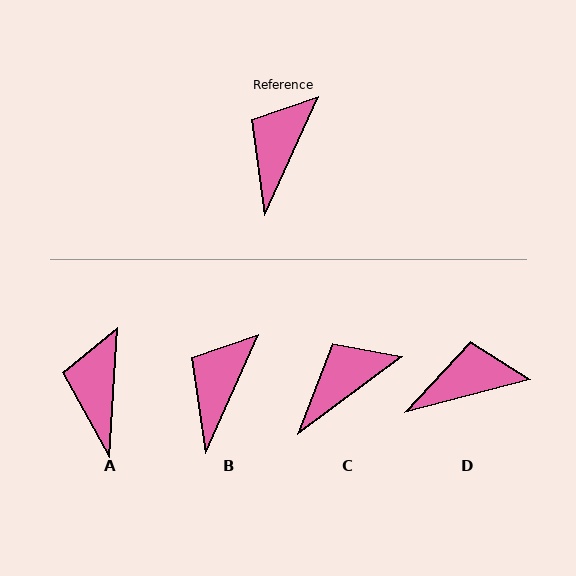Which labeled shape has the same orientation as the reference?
B.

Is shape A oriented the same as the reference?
No, it is off by about 21 degrees.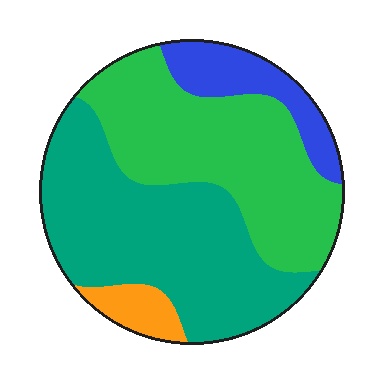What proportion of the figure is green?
Green takes up about two fifths (2/5) of the figure.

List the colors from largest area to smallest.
From largest to smallest: teal, green, blue, orange.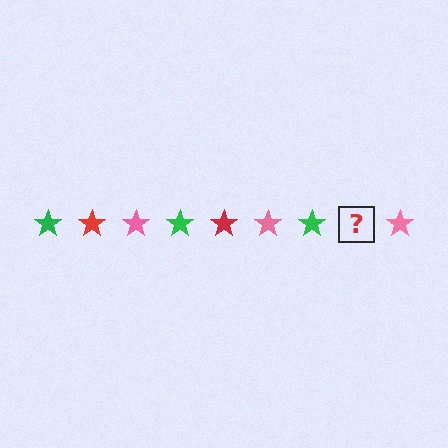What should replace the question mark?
The question mark should be replaced with a red star.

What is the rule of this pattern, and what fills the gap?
The rule is that the pattern cycles through green, red, pink stars. The gap should be filled with a red star.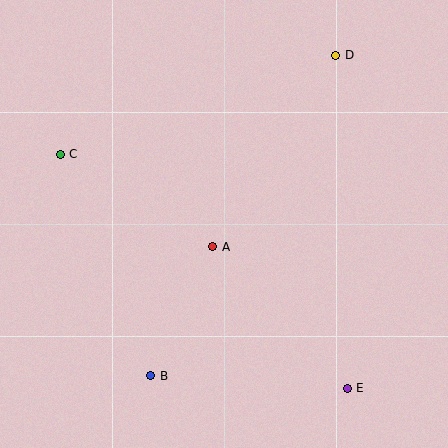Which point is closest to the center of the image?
Point A at (213, 247) is closest to the center.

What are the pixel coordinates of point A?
Point A is at (213, 247).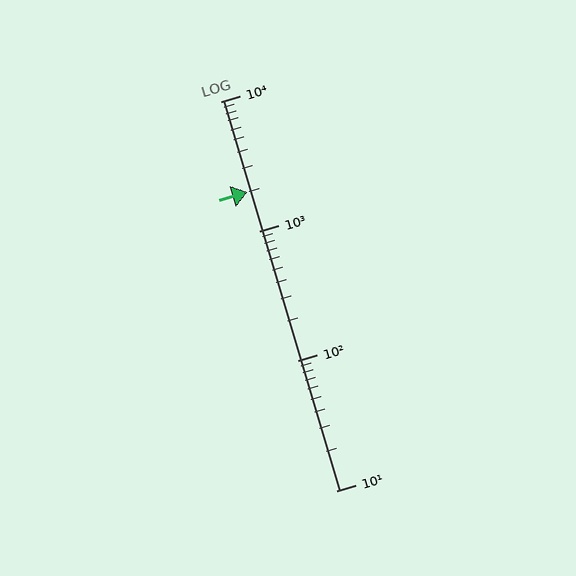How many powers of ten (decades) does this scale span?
The scale spans 3 decades, from 10 to 10000.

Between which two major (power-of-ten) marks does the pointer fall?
The pointer is between 1000 and 10000.